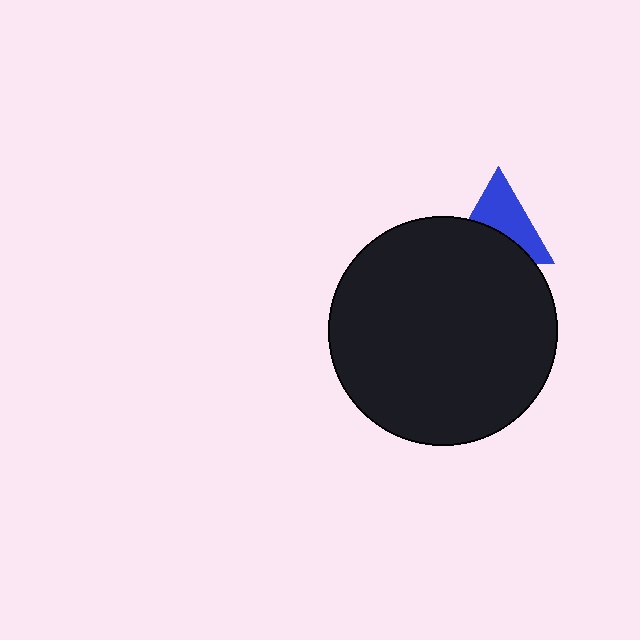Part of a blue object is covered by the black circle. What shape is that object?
It is a triangle.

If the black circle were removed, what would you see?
You would see the complete blue triangle.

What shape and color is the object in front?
The object in front is a black circle.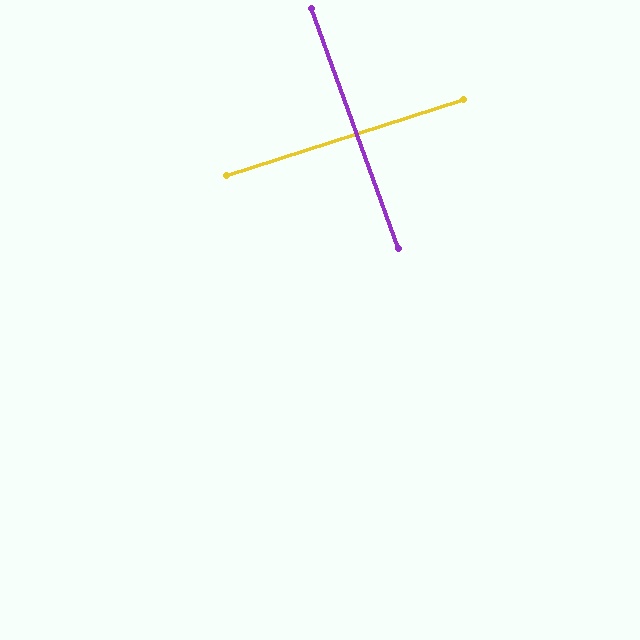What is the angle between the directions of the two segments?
Approximately 88 degrees.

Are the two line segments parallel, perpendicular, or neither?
Perpendicular — they meet at approximately 88°.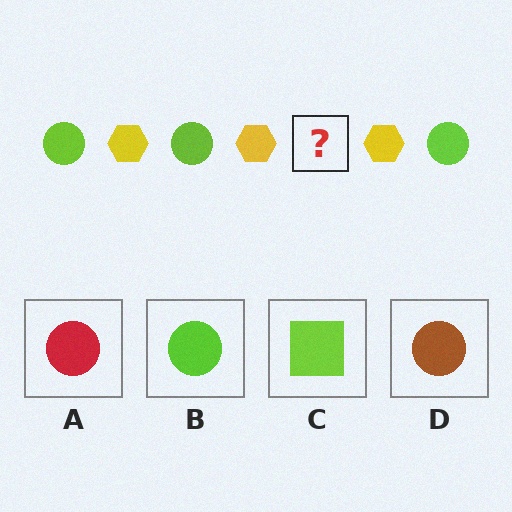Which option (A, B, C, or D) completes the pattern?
B.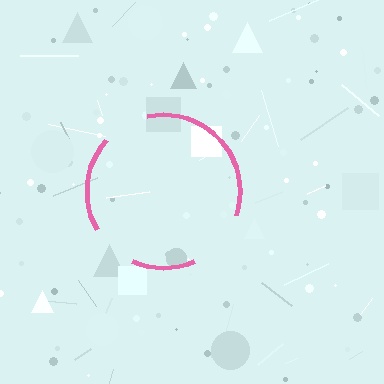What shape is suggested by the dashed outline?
The dashed outline suggests a circle.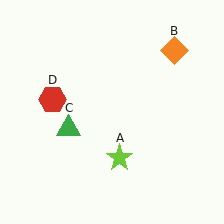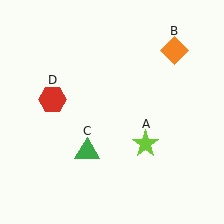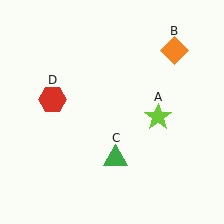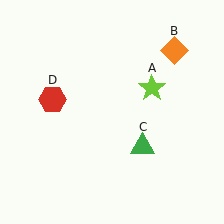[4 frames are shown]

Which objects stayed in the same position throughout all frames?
Orange diamond (object B) and red hexagon (object D) remained stationary.